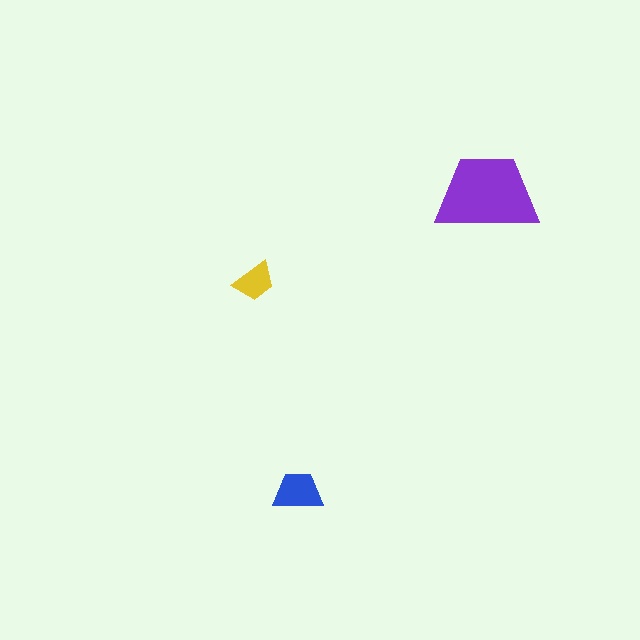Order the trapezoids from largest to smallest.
the purple one, the blue one, the yellow one.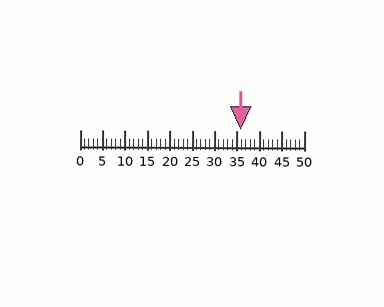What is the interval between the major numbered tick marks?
The major tick marks are spaced 5 units apart.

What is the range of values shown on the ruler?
The ruler shows values from 0 to 50.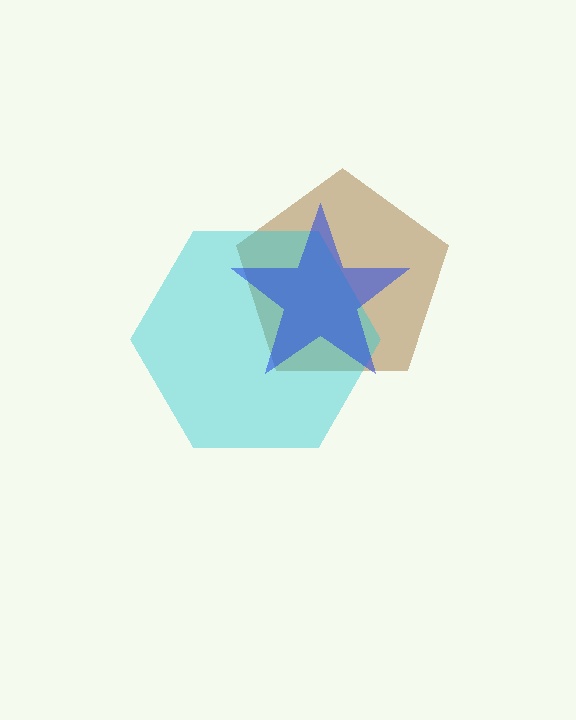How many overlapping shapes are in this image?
There are 3 overlapping shapes in the image.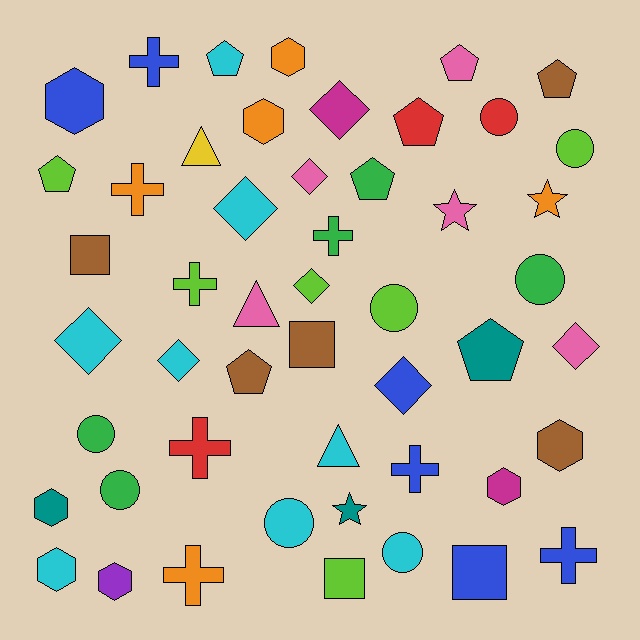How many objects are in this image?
There are 50 objects.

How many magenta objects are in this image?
There are 2 magenta objects.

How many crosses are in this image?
There are 8 crosses.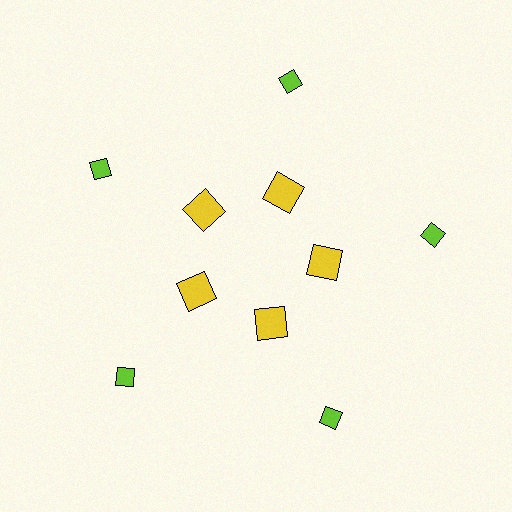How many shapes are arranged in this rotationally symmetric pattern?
There are 10 shapes, arranged in 5 groups of 2.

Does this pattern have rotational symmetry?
Yes, this pattern has 5-fold rotational symmetry. It looks the same after rotating 72 degrees around the center.